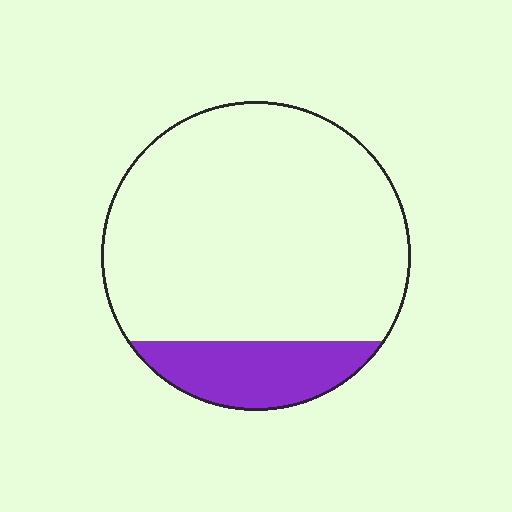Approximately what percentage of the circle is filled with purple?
Approximately 15%.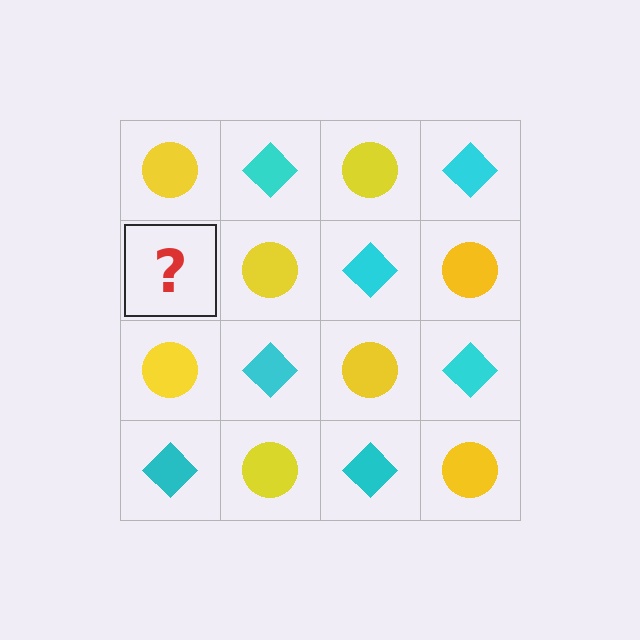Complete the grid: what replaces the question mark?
The question mark should be replaced with a cyan diamond.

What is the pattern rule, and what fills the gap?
The rule is that it alternates yellow circle and cyan diamond in a checkerboard pattern. The gap should be filled with a cyan diamond.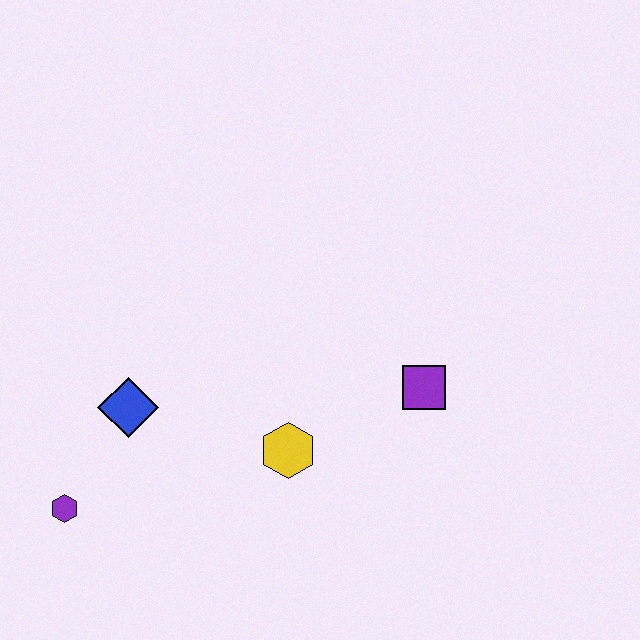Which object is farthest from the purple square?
The purple hexagon is farthest from the purple square.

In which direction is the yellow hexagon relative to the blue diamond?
The yellow hexagon is to the right of the blue diamond.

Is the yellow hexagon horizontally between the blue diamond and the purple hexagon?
No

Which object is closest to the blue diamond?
The purple hexagon is closest to the blue diamond.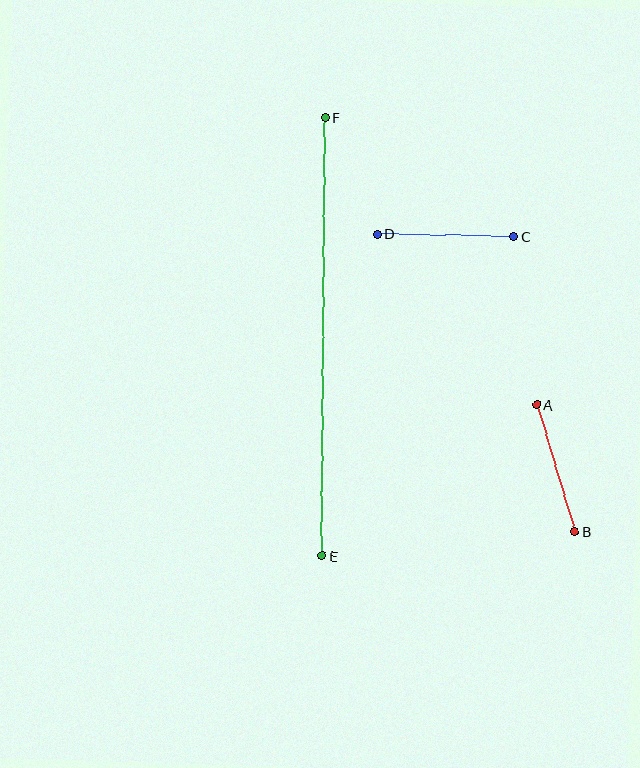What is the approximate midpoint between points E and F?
The midpoint is at approximately (324, 337) pixels.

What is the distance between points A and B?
The distance is approximately 132 pixels.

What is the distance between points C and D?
The distance is approximately 136 pixels.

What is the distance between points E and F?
The distance is approximately 438 pixels.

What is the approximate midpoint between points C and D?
The midpoint is at approximately (445, 235) pixels.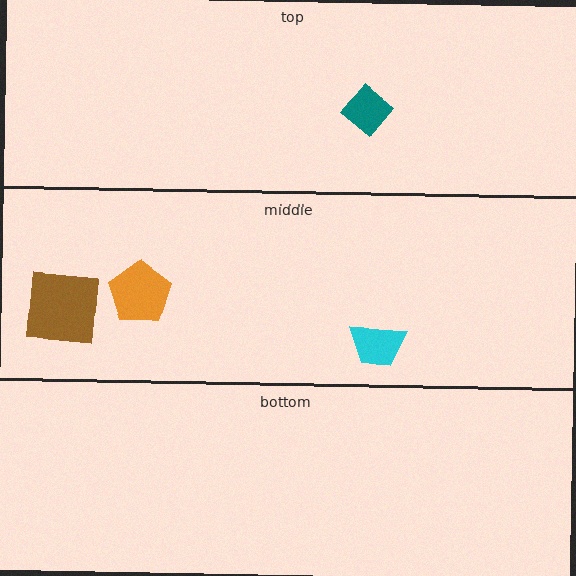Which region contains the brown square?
The middle region.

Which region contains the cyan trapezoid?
The middle region.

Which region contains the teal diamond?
The top region.